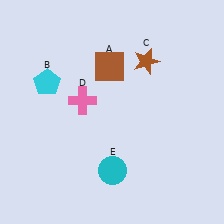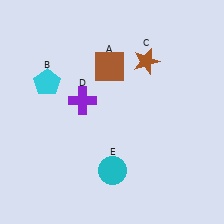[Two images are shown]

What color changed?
The cross (D) changed from pink in Image 1 to purple in Image 2.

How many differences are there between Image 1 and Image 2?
There is 1 difference between the two images.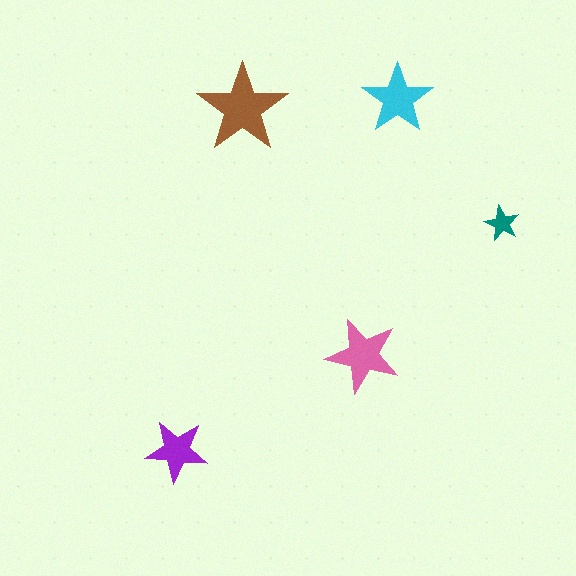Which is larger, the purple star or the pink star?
The pink one.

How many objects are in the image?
There are 5 objects in the image.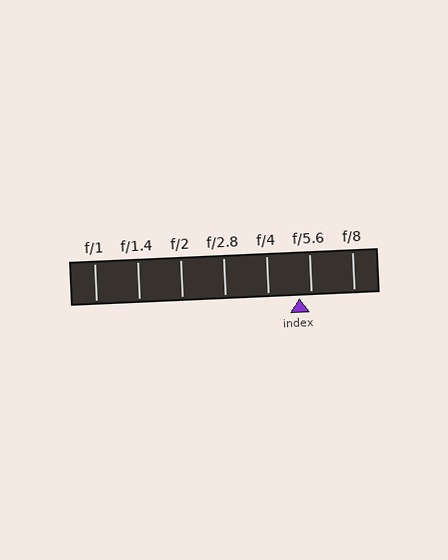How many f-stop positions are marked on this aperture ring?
There are 7 f-stop positions marked.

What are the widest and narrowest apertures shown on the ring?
The widest aperture shown is f/1 and the narrowest is f/8.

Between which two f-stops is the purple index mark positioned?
The index mark is between f/4 and f/5.6.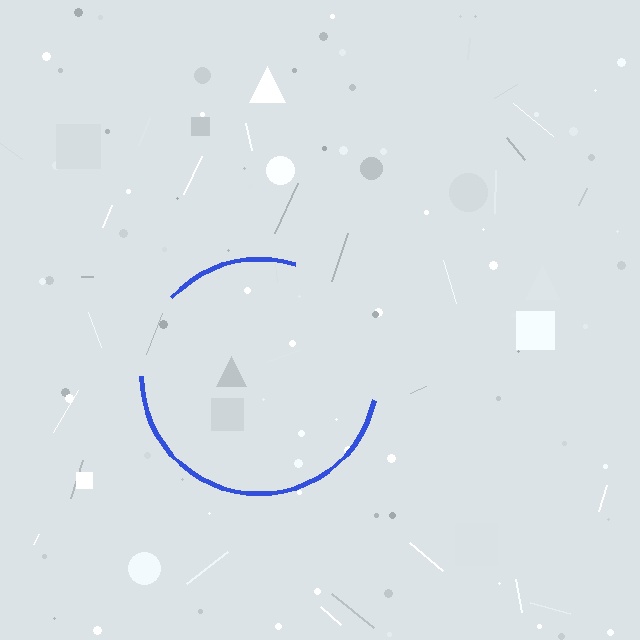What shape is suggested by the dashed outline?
The dashed outline suggests a circle.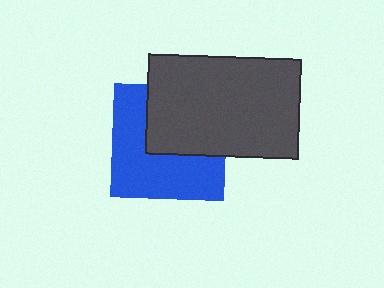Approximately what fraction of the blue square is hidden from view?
Roughly 43% of the blue square is hidden behind the dark gray rectangle.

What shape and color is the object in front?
The object in front is a dark gray rectangle.